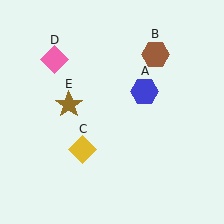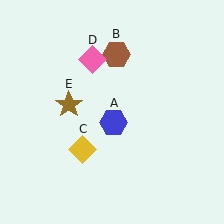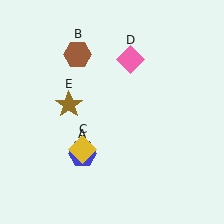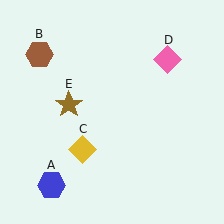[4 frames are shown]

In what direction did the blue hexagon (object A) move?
The blue hexagon (object A) moved down and to the left.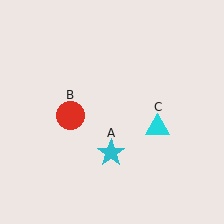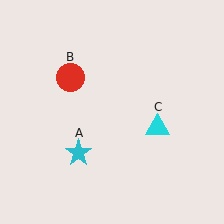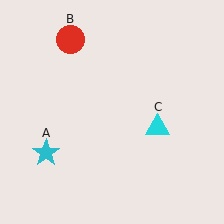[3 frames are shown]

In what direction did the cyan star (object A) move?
The cyan star (object A) moved left.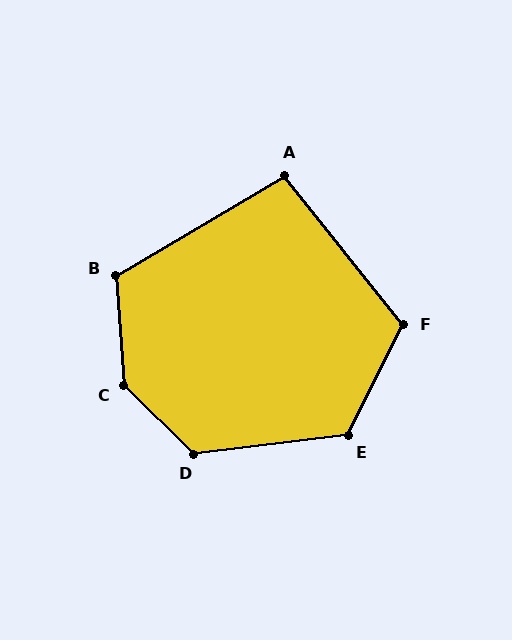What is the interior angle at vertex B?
Approximately 116 degrees (obtuse).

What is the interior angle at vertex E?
Approximately 123 degrees (obtuse).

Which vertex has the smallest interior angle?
A, at approximately 98 degrees.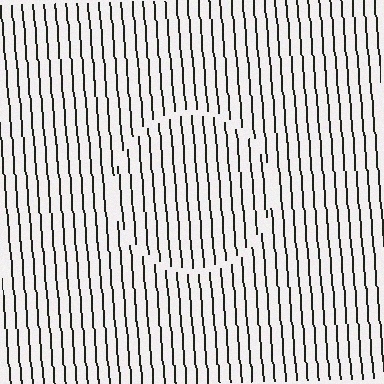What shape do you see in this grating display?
An illusory circle. The interior of the shape contains the same grating, shifted by half a period — the contour is defined by the phase discontinuity where line-ends from the inner and outer gratings abut.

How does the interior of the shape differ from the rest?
The interior of the shape contains the same grating, shifted by half a period — the contour is defined by the phase discontinuity where line-ends from the inner and outer gratings abut.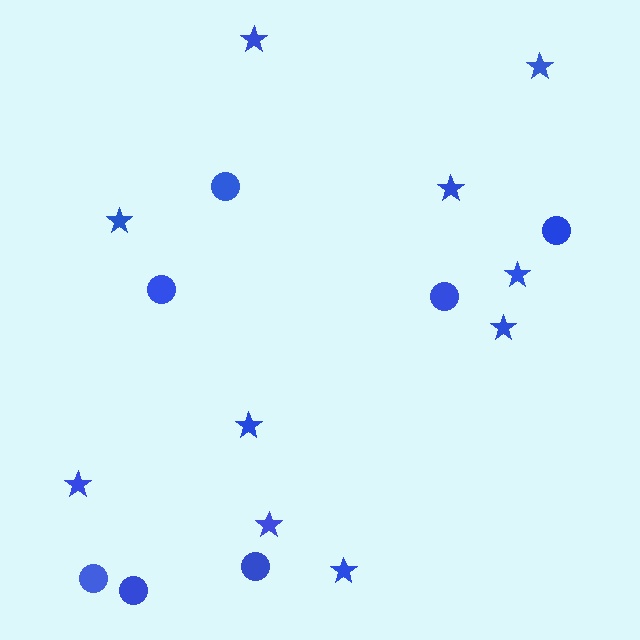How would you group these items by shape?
There are 2 groups: one group of circles (7) and one group of stars (10).